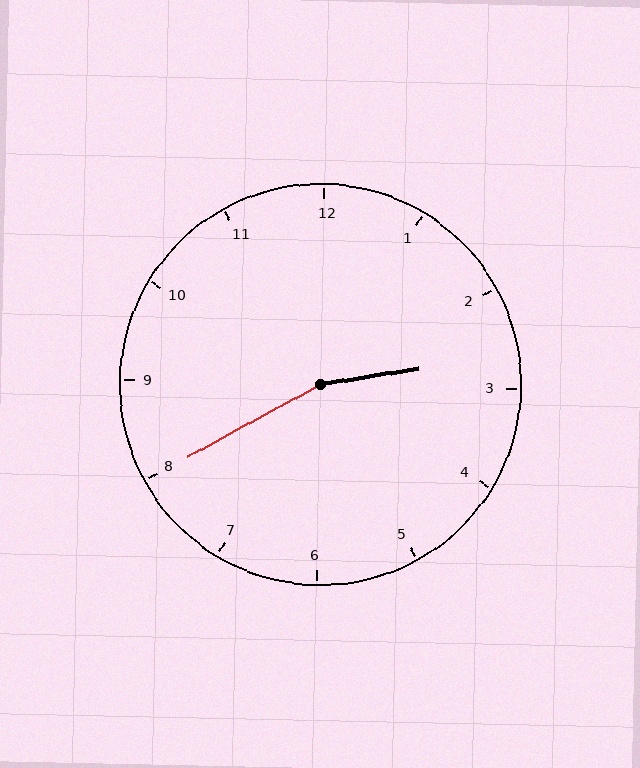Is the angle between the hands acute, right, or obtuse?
It is obtuse.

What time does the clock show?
2:40.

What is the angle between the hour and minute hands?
Approximately 160 degrees.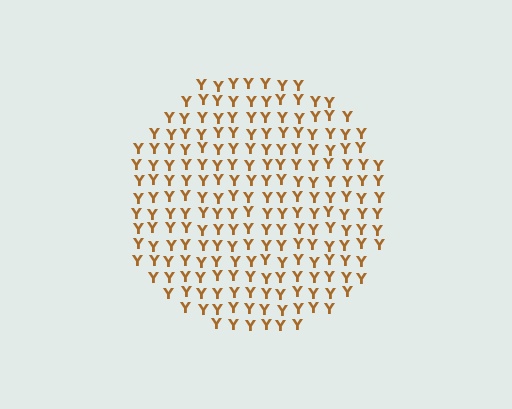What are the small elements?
The small elements are letter Y's.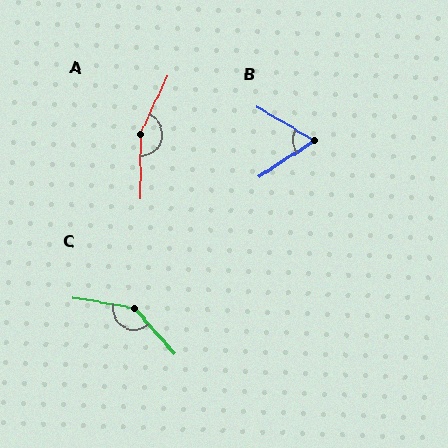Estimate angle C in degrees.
Approximately 142 degrees.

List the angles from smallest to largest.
B (64°), C (142°), A (156°).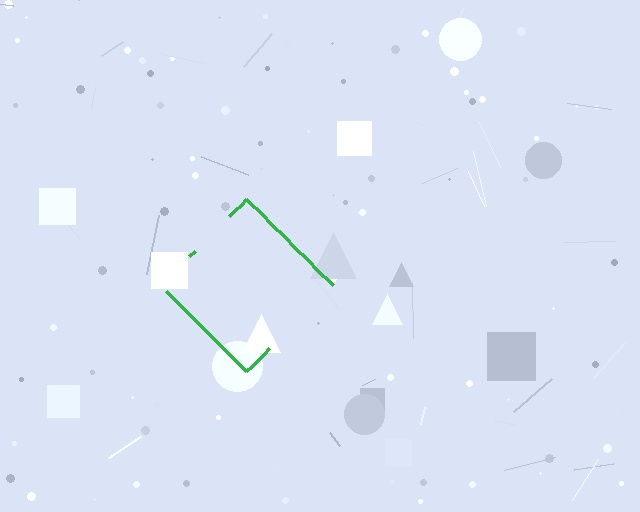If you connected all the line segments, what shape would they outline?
They would outline a diamond.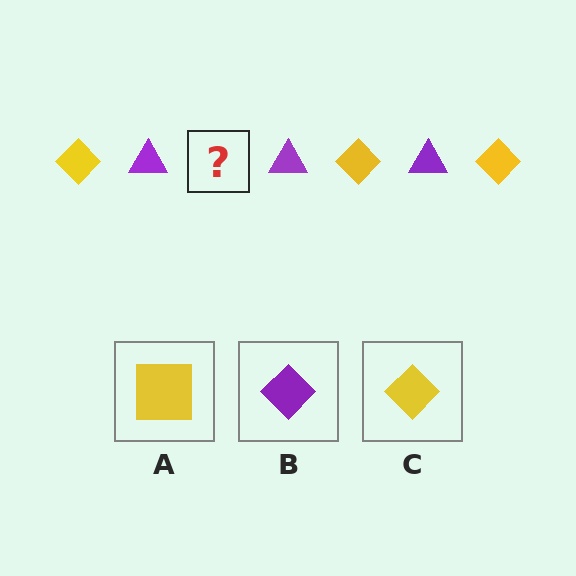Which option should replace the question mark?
Option C.